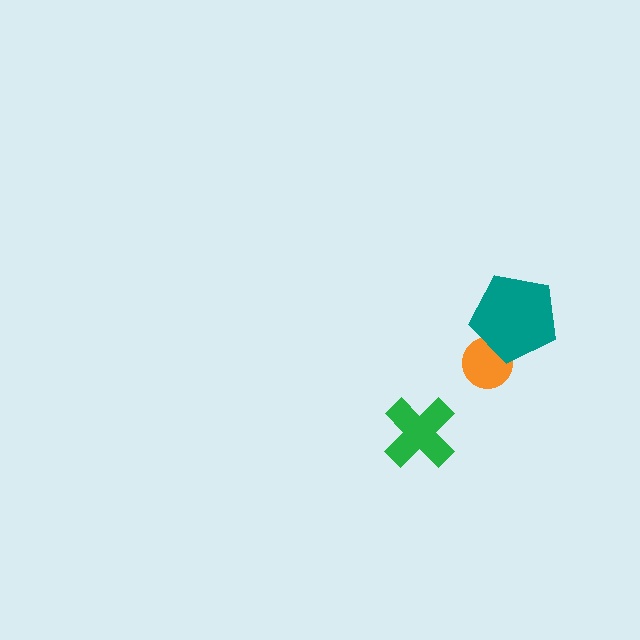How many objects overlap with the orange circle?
1 object overlaps with the orange circle.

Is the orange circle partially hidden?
Yes, it is partially covered by another shape.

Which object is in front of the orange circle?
The teal pentagon is in front of the orange circle.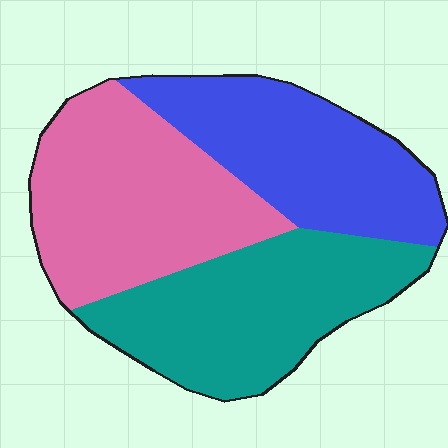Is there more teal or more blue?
Teal.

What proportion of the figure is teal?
Teal takes up between a quarter and a half of the figure.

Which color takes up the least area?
Blue, at roughly 30%.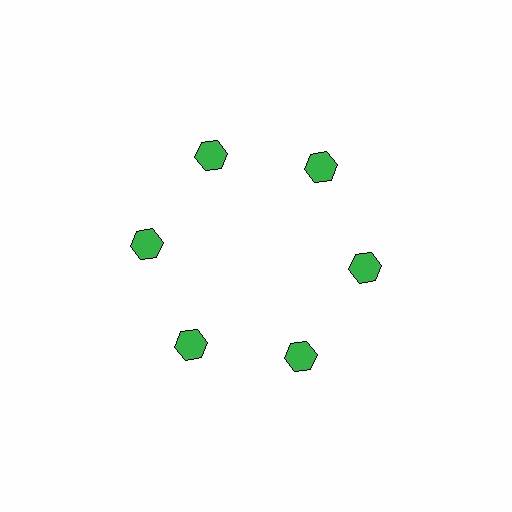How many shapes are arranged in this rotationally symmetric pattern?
There are 6 shapes, arranged in 6 groups of 1.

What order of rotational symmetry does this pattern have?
This pattern has 6-fold rotational symmetry.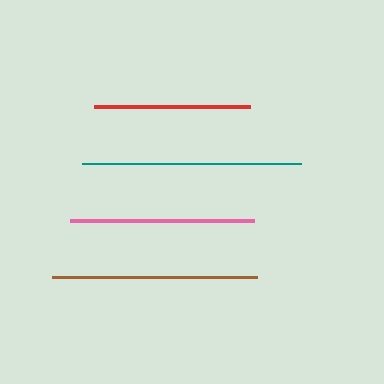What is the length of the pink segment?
The pink segment is approximately 184 pixels long.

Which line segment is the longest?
The teal line is the longest at approximately 219 pixels.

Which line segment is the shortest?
The red line is the shortest at approximately 156 pixels.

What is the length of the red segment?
The red segment is approximately 156 pixels long.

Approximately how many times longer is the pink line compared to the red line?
The pink line is approximately 1.2 times the length of the red line.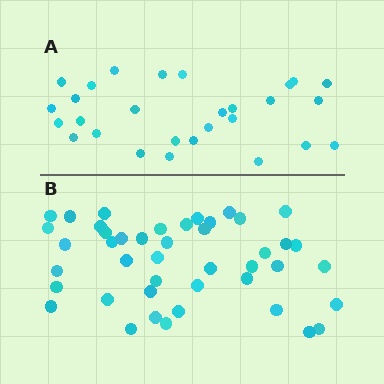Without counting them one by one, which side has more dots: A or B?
Region B (the bottom region) has more dots.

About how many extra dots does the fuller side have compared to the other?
Region B has approximately 15 more dots than region A.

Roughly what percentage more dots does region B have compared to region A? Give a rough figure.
About 55% more.